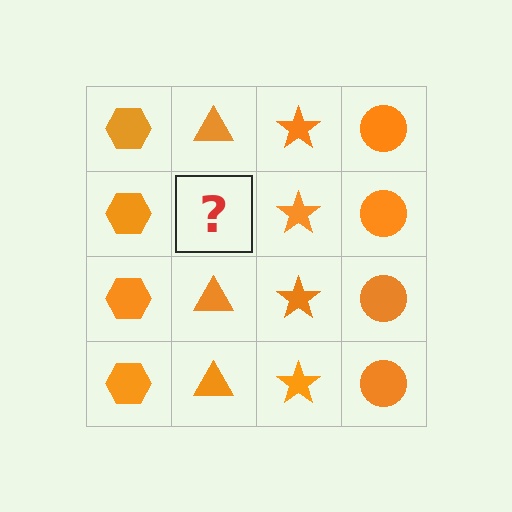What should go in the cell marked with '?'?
The missing cell should contain an orange triangle.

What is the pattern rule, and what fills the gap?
The rule is that each column has a consistent shape. The gap should be filled with an orange triangle.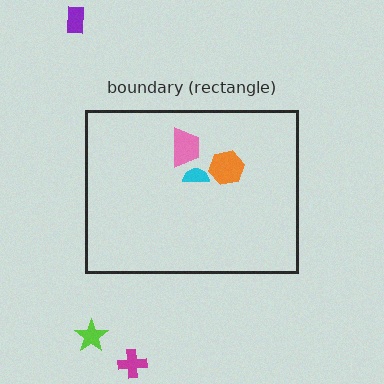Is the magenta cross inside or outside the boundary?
Outside.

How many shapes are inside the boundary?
3 inside, 3 outside.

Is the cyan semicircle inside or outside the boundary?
Inside.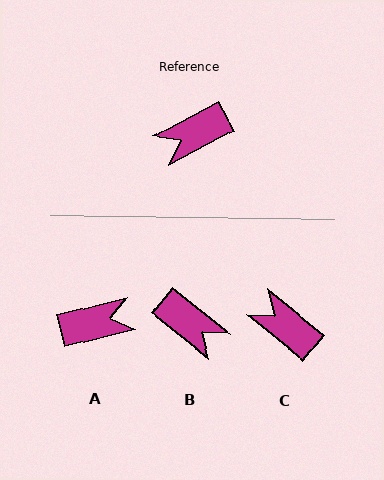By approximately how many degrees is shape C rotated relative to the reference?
Approximately 67 degrees clockwise.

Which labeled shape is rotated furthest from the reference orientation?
A, about 166 degrees away.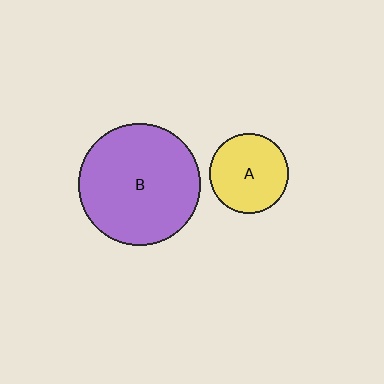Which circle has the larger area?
Circle B (purple).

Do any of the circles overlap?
No, none of the circles overlap.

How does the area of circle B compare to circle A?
Approximately 2.3 times.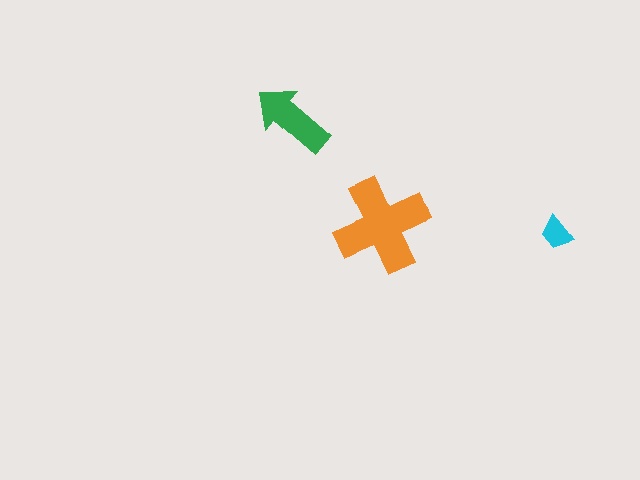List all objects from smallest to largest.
The cyan trapezoid, the green arrow, the orange cross.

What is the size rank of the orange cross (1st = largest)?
1st.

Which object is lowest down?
The cyan trapezoid is bottommost.